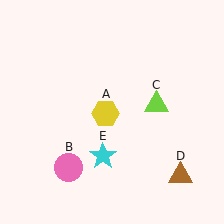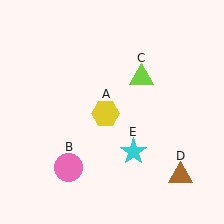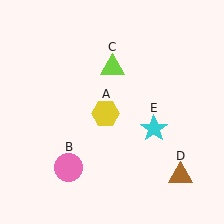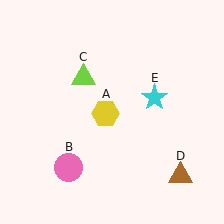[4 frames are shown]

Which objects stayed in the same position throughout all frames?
Yellow hexagon (object A) and pink circle (object B) and brown triangle (object D) remained stationary.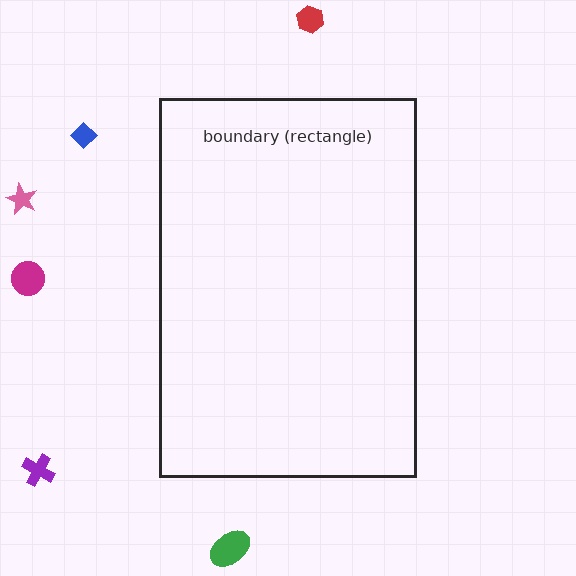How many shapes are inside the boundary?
0 inside, 6 outside.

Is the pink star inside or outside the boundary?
Outside.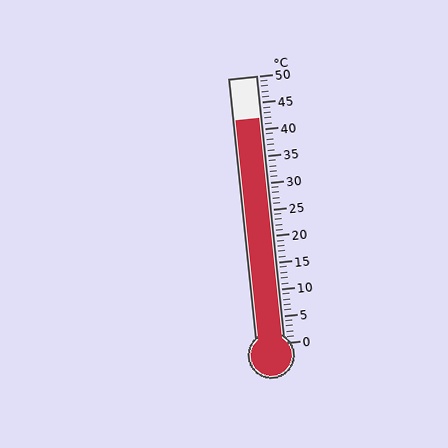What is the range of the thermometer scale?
The thermometer scale ranges from 0°C to 50°C.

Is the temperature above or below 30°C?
The temperature is above 30°C.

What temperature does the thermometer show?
The thermometer shows approximately 42°C.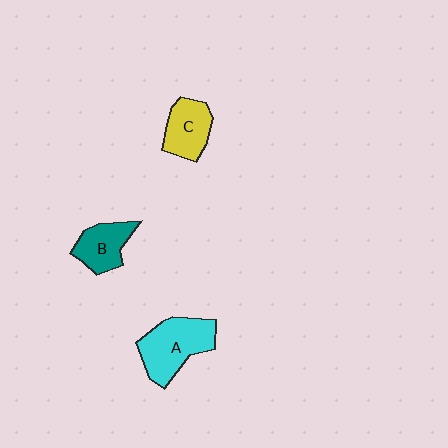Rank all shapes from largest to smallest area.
From largest to smallest: A (cyan), C (yellow), B (teal).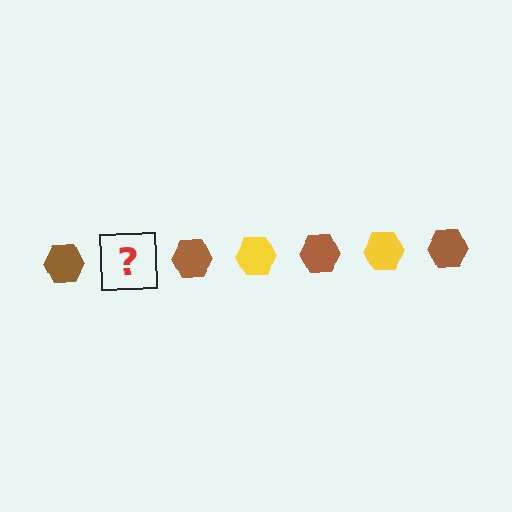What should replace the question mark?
The question mark should be replaced with a yellow hexagon.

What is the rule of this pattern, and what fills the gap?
The rule is that the pattern cycles through brown, yellow hexagons. The gap should be filled with a yellow hexagon.